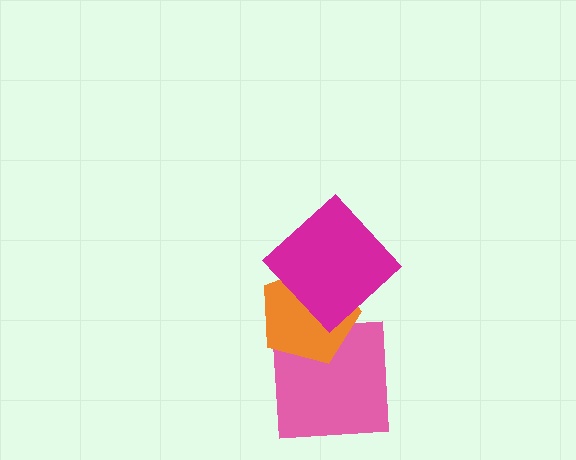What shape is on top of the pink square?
The orange pentagon is on top of the pink square.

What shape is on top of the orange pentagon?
The magenta diamond is on top of the orange pentagon.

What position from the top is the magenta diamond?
The magenta diamond is 1st from the top.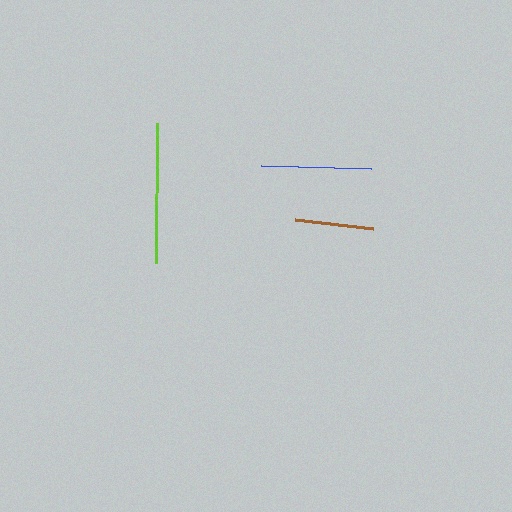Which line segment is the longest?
The lime line is the longest at approximately 140 pixels.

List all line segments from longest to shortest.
From longest to shortest: lime, blue, brown.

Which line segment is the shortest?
The brown line is the shortest at approximately 79 pixels.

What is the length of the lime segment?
The lime segment is approximately 140 pixels long.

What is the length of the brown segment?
The brown segment is approximately 79 pixels long.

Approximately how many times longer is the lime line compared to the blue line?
The lime line is approximately 1.3 times the length of the blue line.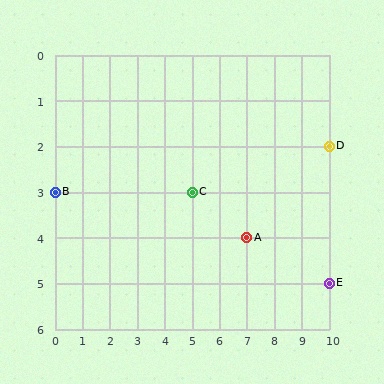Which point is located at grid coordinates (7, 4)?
Point A is at (7, 4).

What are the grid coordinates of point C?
Point C is at grid coordinates (5, 3).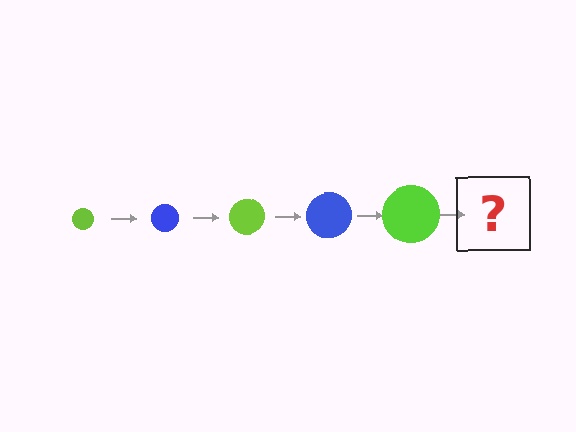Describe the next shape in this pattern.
It should be a blue circle, larger than the previous one.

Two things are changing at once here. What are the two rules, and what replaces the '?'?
The two rules are that the circle grows larger each step and the color cycles through lime and blue. The '?' should be a blue circle, larger than the previous one.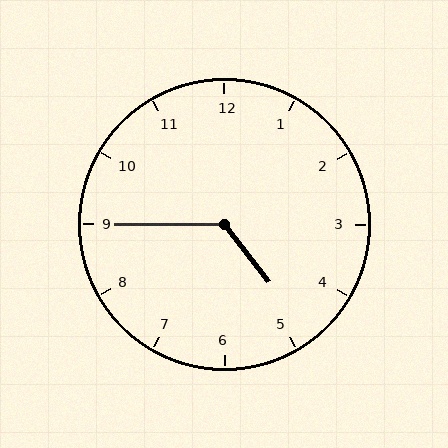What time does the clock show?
4:45.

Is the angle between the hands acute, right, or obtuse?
It is obtuse.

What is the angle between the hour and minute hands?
Approximately 128 degrees.